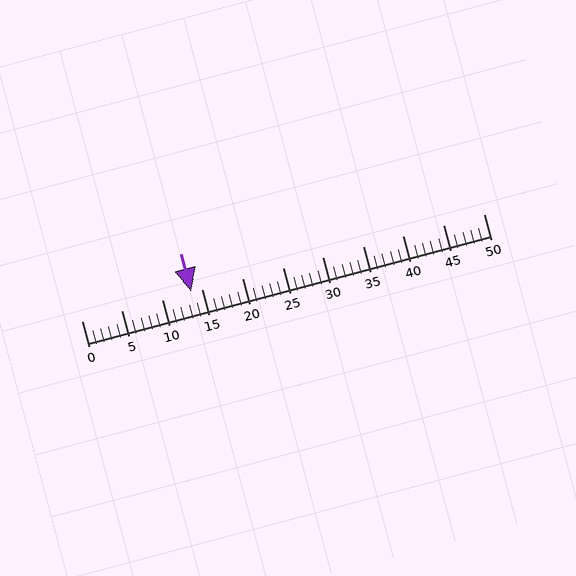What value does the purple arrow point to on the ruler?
The purple arrow points to approximately 14.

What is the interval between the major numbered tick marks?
The major tick marks are spaced 5 units apart.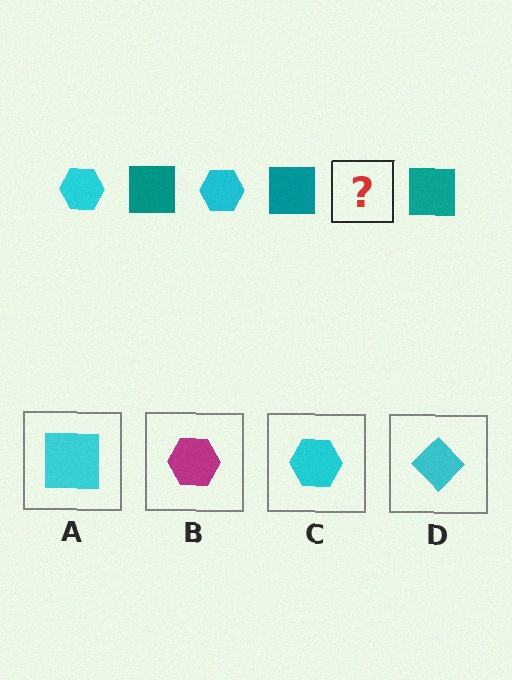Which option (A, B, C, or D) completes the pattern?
C.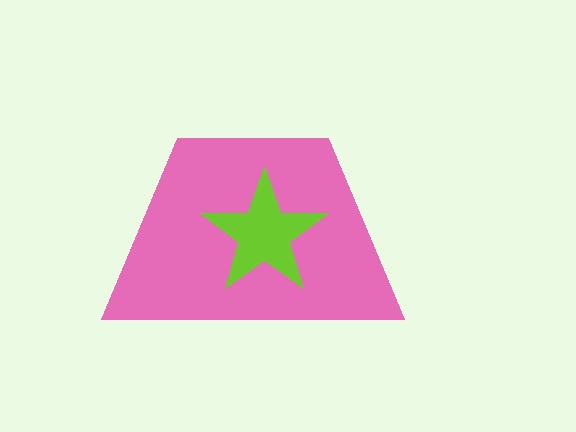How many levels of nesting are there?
2.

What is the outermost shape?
The pink trapezoid.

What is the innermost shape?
The lime star.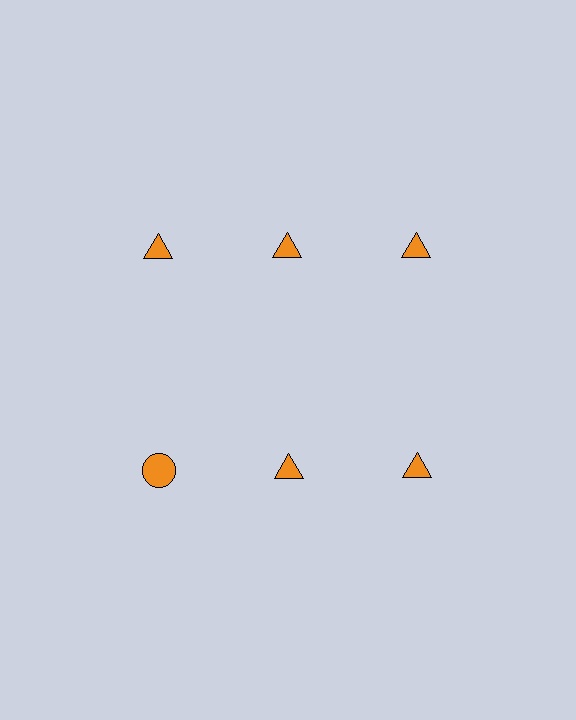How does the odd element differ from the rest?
It has a different shape: circle instead of triangle.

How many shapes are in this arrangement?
There are 6 shapes arranged in a grid pattern.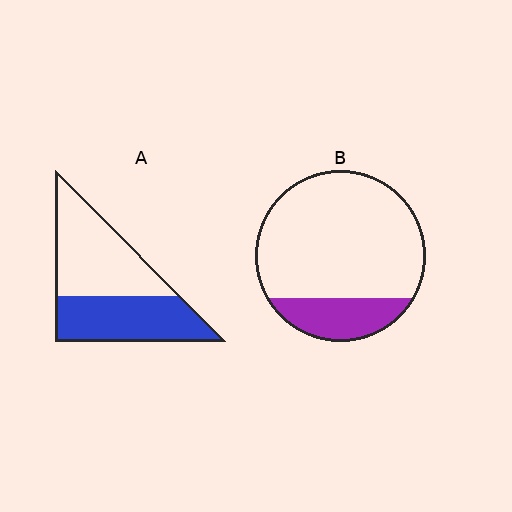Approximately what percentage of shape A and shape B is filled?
A is approximately 45% and B is approximately 20%.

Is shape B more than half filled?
No.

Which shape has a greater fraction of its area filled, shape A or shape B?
Shape A.